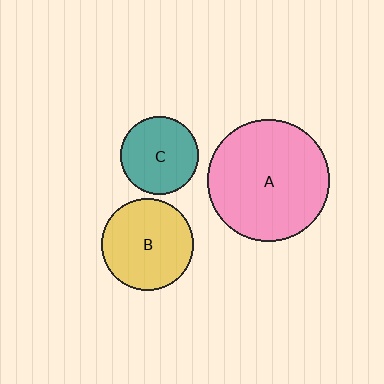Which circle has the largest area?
Circle A (pink).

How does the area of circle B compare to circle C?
Approximately 1.4 times.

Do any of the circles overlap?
No, none of the circles overlap.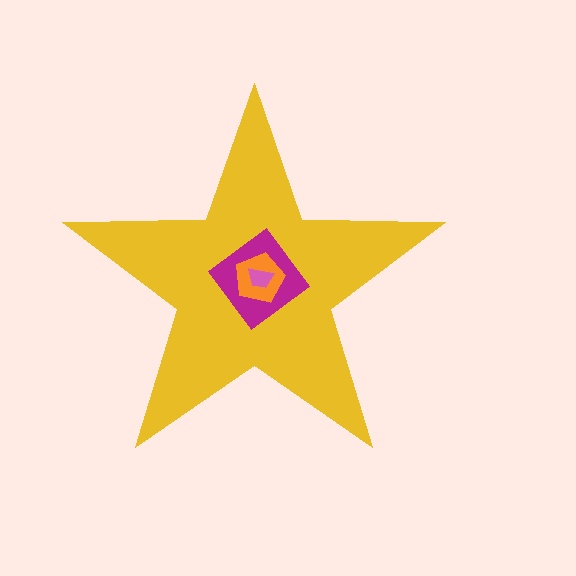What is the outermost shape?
The yellow star.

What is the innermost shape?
The pink trapezoid.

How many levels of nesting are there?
4.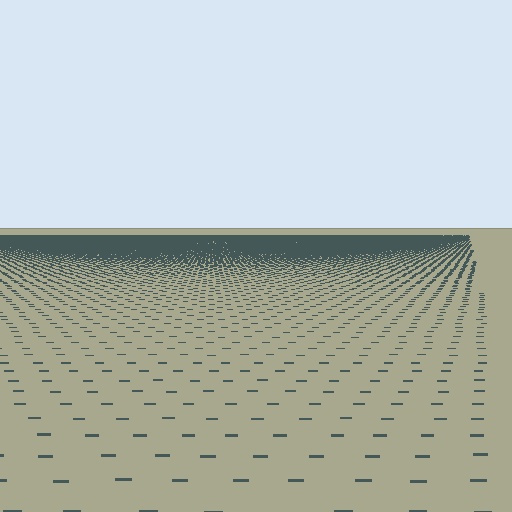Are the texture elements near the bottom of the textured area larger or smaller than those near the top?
Larger. Near the bottom, elements are closer to the viewer and appear at a bigger on-screen size.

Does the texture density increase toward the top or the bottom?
Density increases toward the top.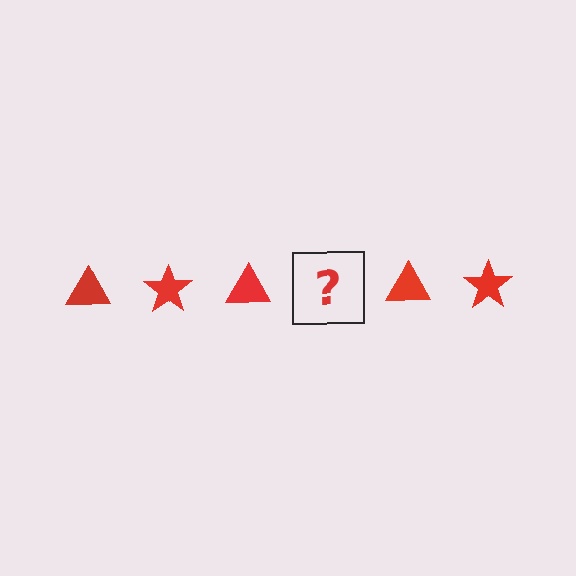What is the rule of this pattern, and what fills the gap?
The rule is that the pattern cycles through triangle, star shapes in red. The gap should be filled with a red star.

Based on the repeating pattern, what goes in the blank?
The blank should be a red star.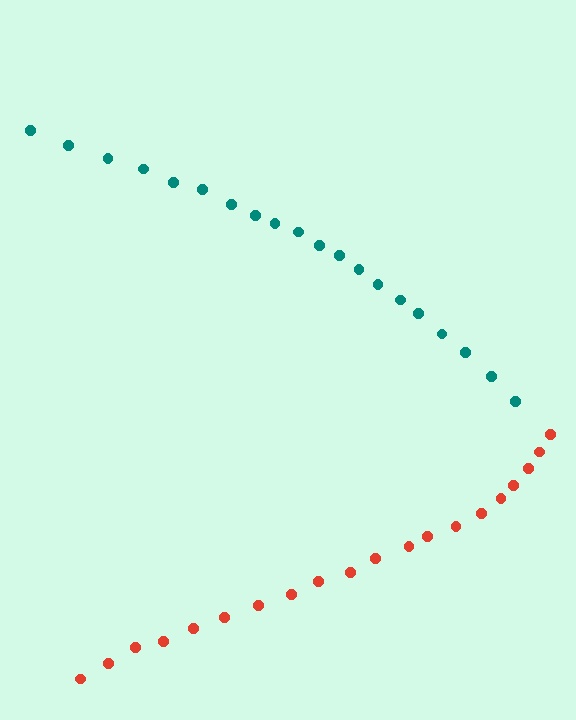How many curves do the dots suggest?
There are 2 distinct paths.